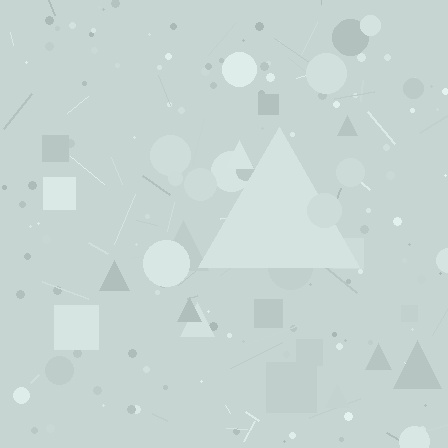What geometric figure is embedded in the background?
A triangle is embedded in the background.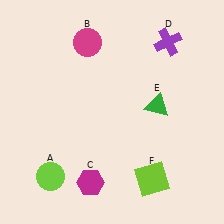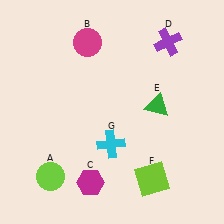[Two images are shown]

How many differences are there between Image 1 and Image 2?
There is 1 difference between the two images.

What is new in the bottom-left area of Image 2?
A cyan cross (G) was added in the bottom-left area of Image 2.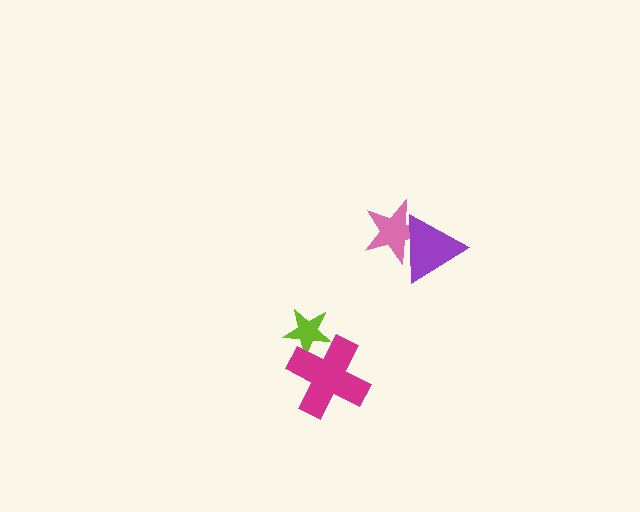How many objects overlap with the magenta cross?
1 object overlaps with the magenta cross.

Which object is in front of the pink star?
The purple triangle is in front of the pink star.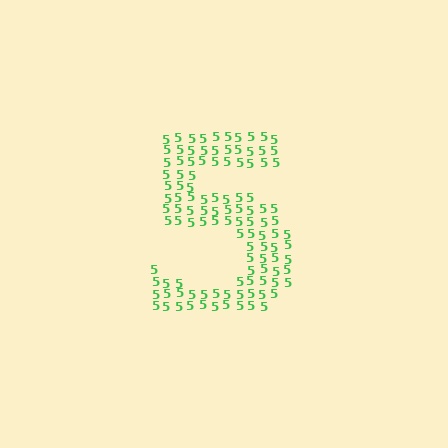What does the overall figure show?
The overall figure shows the digit 5.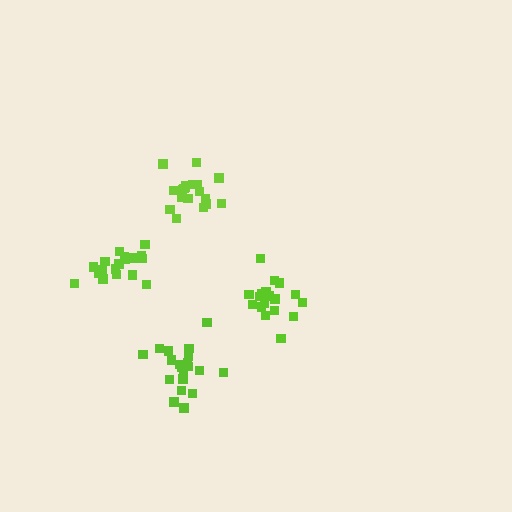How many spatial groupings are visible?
There are 4 spatial groupings.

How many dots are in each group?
Group 1: 20 dots, Group 2: 20 dots, Group 3: 18 dots, Group 4: 19 dots (77 total).